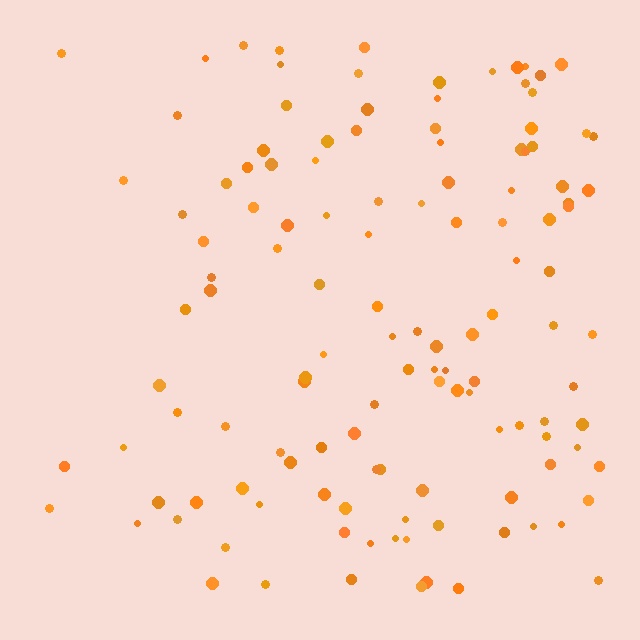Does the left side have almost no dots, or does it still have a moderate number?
Still a moderate number, just noticeably fewer than the right.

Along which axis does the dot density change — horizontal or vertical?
Horizontal.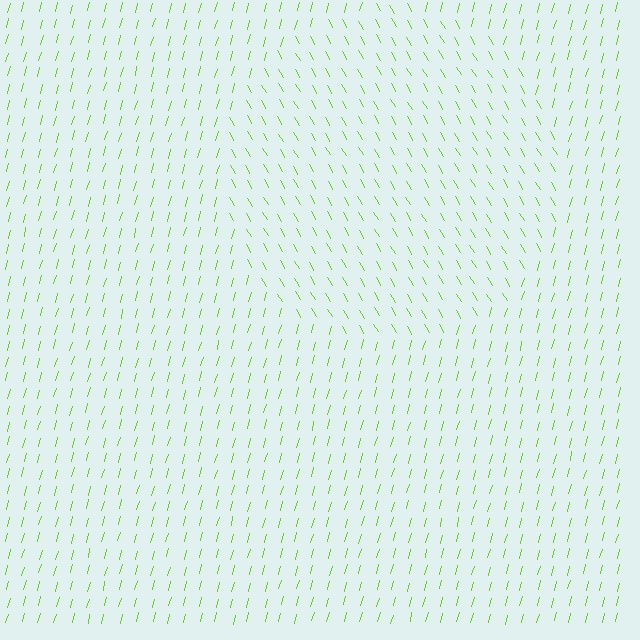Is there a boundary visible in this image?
Yes, there is a texture boundary formed by a change in line orientation.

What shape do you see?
I see a circle.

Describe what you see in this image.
The image is filled with small lime line segments. A circle region in the image has lines oriented differently from the surrounding lines, creating a visible texture boundary.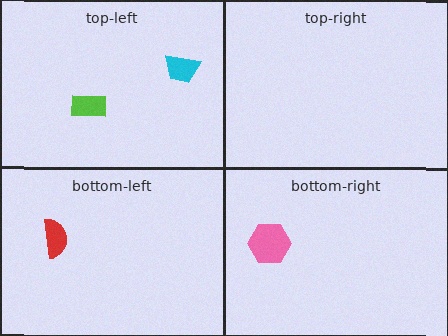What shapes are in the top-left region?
The cyan trapezoid, the lime rectangle.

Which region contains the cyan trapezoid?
The top-left region.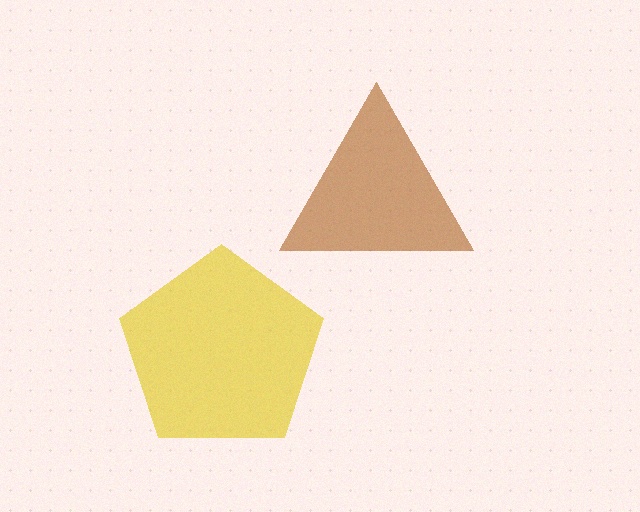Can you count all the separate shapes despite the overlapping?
Yes, there are 2 separate shapes.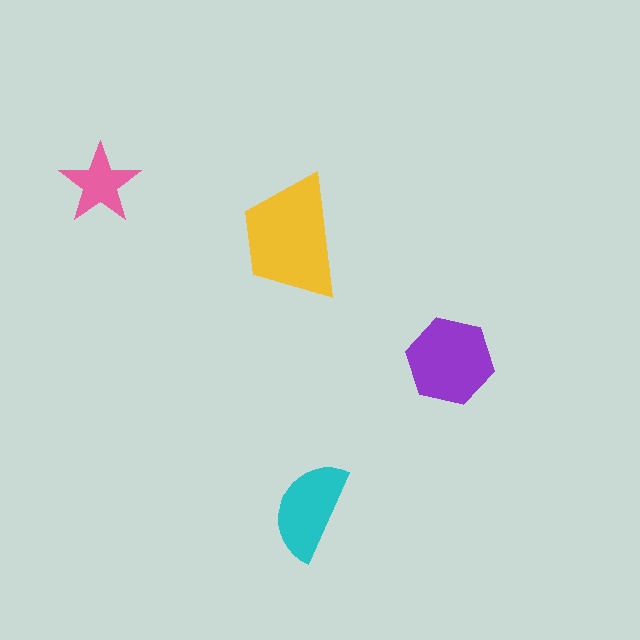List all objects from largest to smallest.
The yellow trapezoid, the purple hexagon, the cyan semicircle, the pink star.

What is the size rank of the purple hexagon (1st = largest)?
2nd.